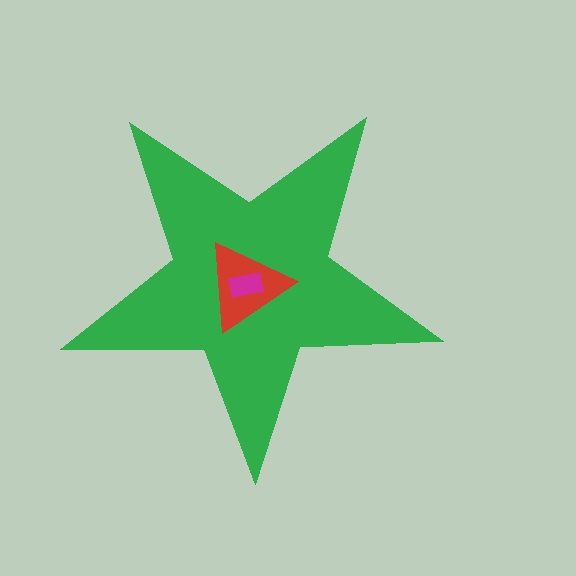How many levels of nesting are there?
3.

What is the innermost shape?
The magenta rectangle.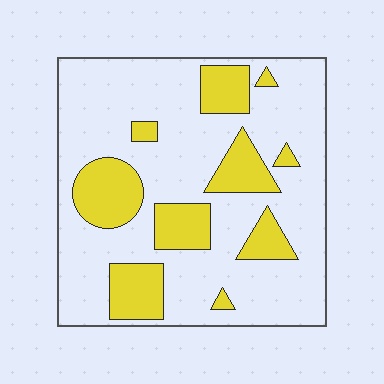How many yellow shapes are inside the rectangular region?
10.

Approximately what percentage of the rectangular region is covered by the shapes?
Approximately 25%.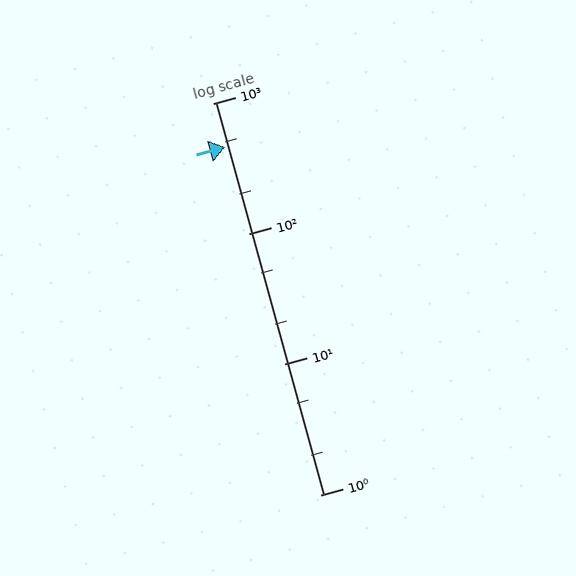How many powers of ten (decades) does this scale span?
The scale spans 3 decades, from 1 to 1000.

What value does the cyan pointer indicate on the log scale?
The pointer indicates approximately 460.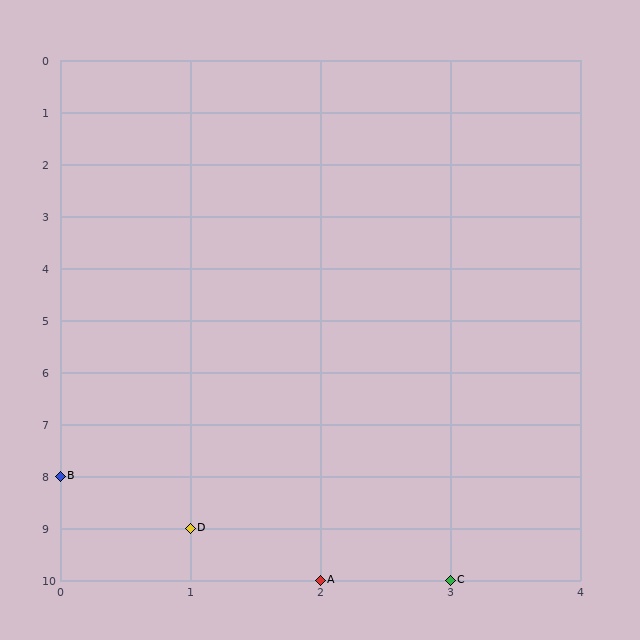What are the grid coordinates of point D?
Point D is at grid coordinates (1, 9).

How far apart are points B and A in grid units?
Points B and A are 2 columns and 2 rows apart (about 2.8 grid units diagonally).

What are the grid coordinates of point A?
Point A is at grid coordinates (2, 10).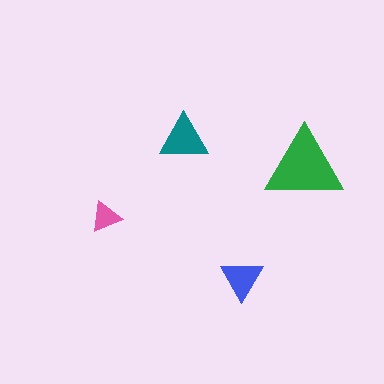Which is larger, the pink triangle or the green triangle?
The green one.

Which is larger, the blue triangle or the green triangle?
The green one.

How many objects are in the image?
There are 4 objects in the image.